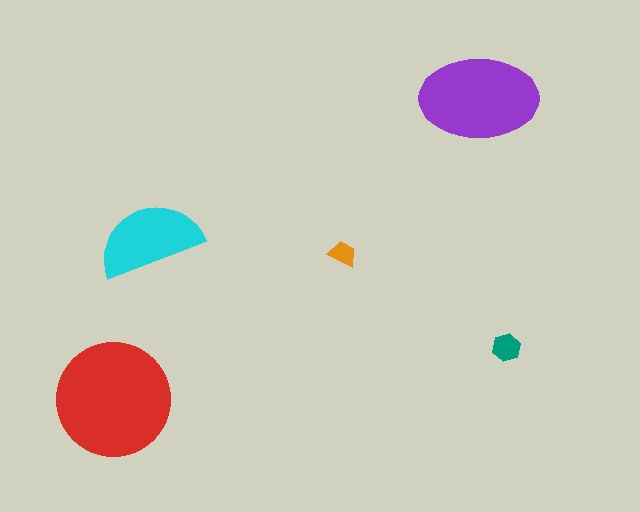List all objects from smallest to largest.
The orange trapezoid, the teal hexagon, the cyan semicircle, the purple ellipse, the red circle.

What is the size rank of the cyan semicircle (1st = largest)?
3rd.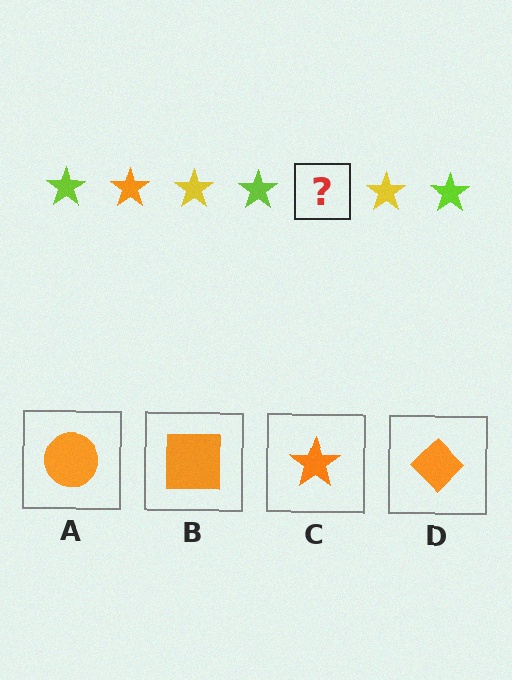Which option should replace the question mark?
Option C.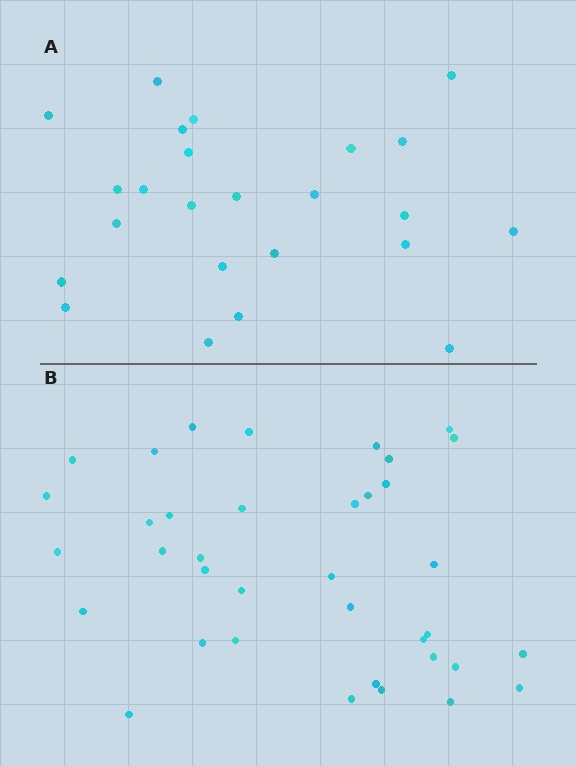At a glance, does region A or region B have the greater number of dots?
Region B (the bottom region) has more dots.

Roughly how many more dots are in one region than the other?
Region B has approximately 15 more dots than region A.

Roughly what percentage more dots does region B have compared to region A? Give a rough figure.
About 55% more.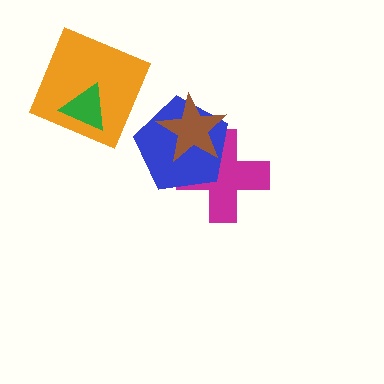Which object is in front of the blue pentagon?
The brown star is in front of the blue pentagon.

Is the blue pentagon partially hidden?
Yes, it is partially covered by another shape.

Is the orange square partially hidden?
Yes, it is partially covered by another shape.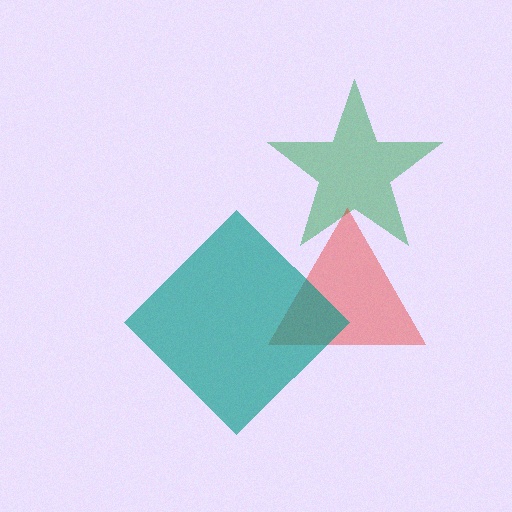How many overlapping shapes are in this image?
There are 3 overlapping shapes in the image.